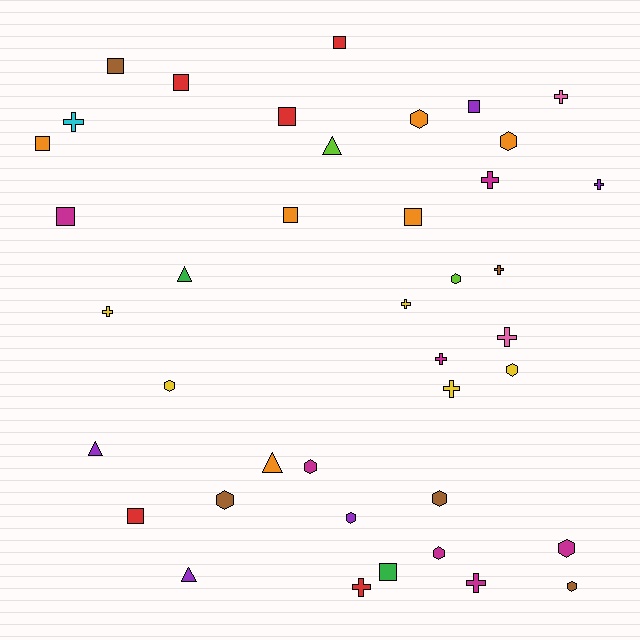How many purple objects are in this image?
There are 5 purple objects.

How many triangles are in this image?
There are 5 triangles.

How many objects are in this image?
There are 40 objects.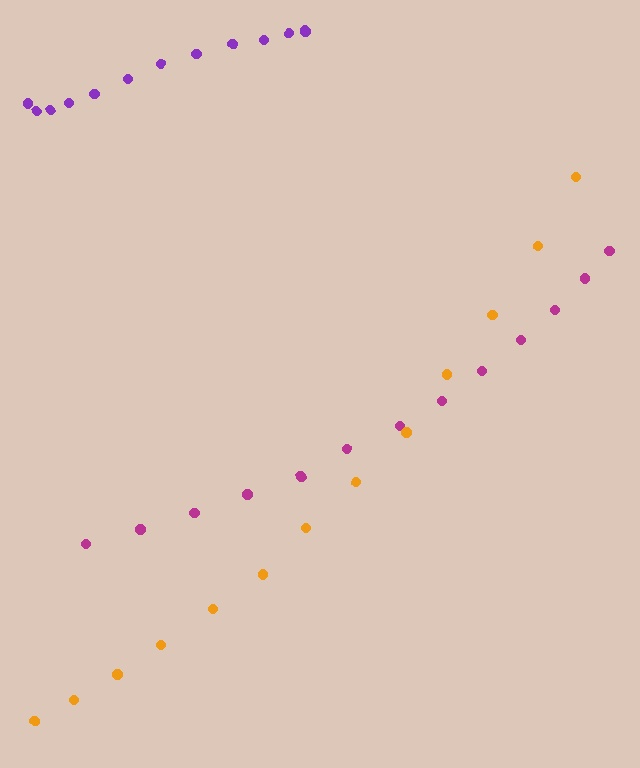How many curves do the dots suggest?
There are 3 distinct paths.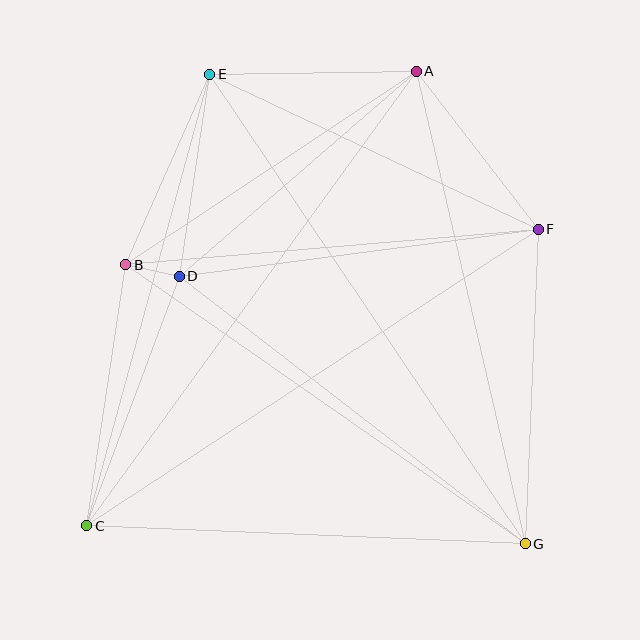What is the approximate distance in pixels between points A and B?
The distance between A and B is approximately 349 pixels.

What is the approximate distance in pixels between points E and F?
The distance between E and F is approximately 363 pixels.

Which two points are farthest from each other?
Points E and G are farthest from each other.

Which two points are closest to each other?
Points B and D are closest to each other.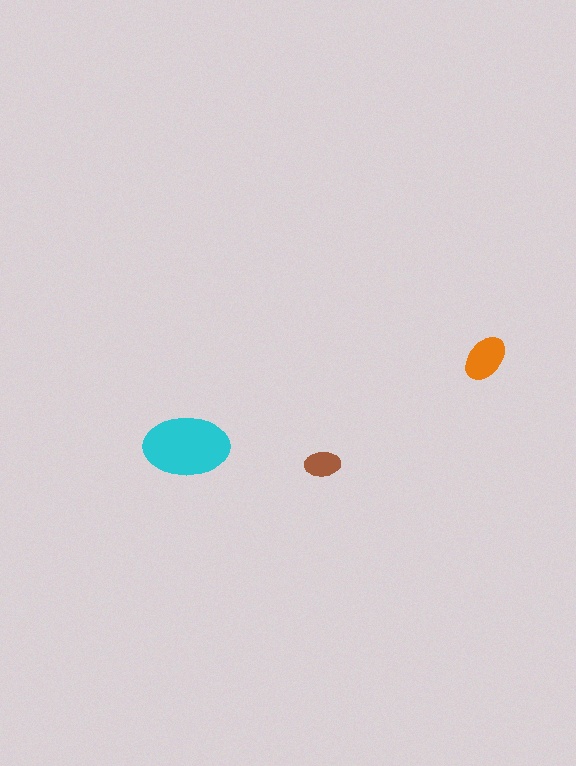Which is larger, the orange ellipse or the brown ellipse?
The orange one.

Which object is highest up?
The orange ellipse is topmost.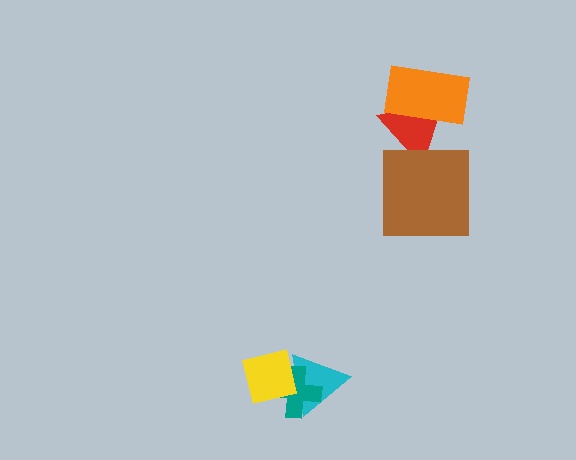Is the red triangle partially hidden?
Yes, it is partially covered by another shape.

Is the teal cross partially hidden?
Yes, it is partially covered by another shape.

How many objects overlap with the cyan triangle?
2 objects overlap with the cyan triangle.